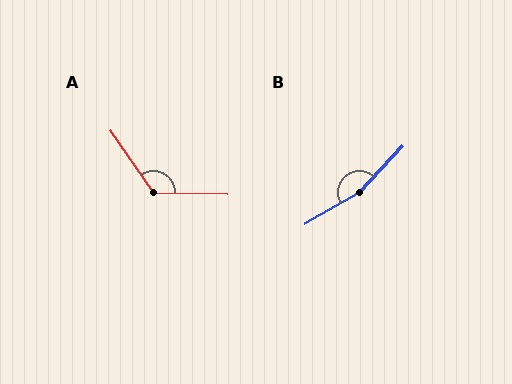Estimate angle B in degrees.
Approximately 163 degrees.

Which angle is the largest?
B, at approximately 163 degrees.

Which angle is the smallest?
A, at approximately 126 degrees.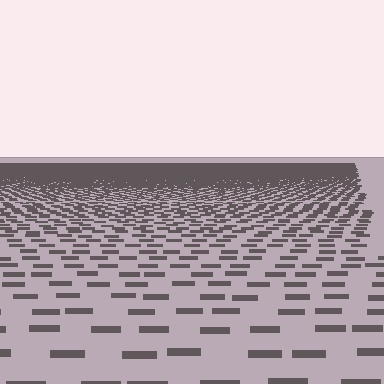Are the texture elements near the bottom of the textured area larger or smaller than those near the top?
Larger. Near the bottom, elements are closer to the viewer and appear at a bigger on-screen size.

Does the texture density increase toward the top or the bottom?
Density increases toward the top.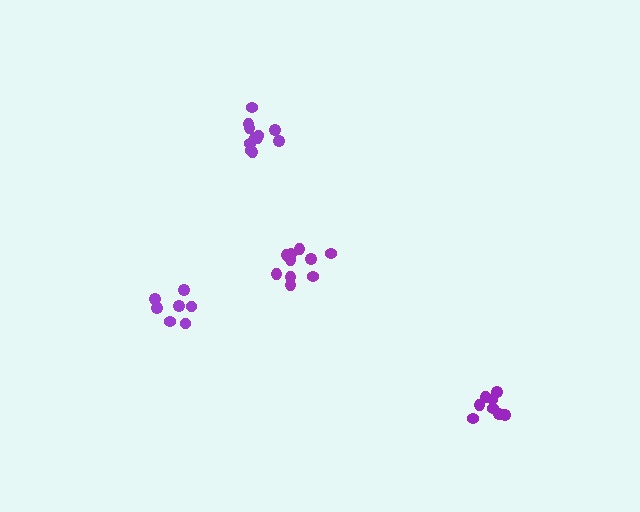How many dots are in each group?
Group 1: 11 dots, Group 2: 8 dots, Group 3: 10 dots, Group 4: 7 dots (36 total).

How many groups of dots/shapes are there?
There are 4 groups.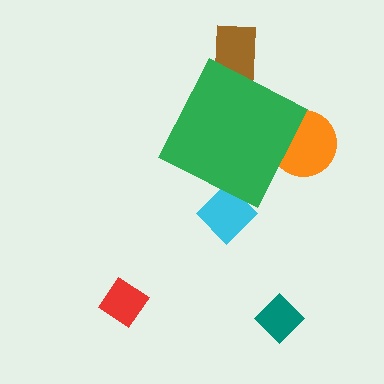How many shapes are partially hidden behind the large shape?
3 shapes are partially hidden.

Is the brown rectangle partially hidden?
Yes, the brown rectangle is partially hidden behind the green diamond.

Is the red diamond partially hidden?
No, the red diamond is fully visible.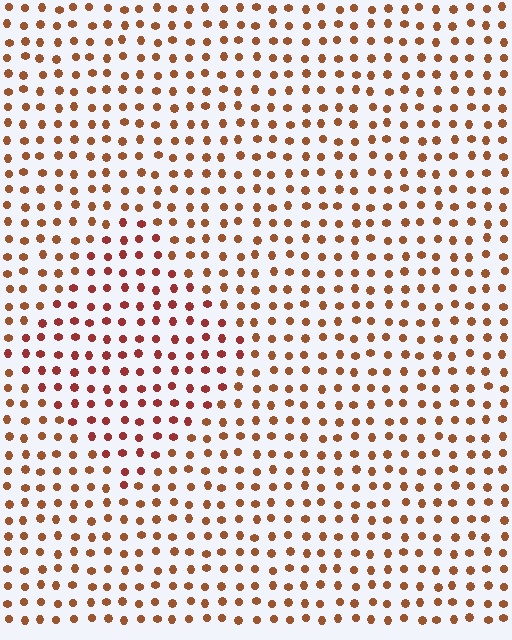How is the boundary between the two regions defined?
The boundary is defined purely by a slight shift in hue (about 23 degrees). Spacing, size, and orientation are identical on both sides.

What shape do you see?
I see a diamond.